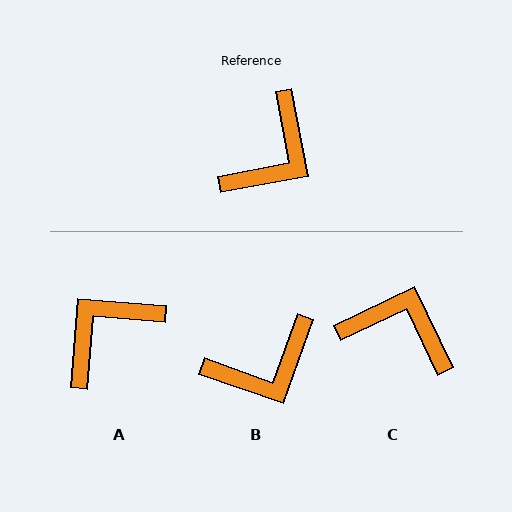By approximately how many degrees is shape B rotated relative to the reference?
Approximately 30 degrees clockwise.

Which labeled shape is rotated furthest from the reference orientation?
A, about 165 degrees away.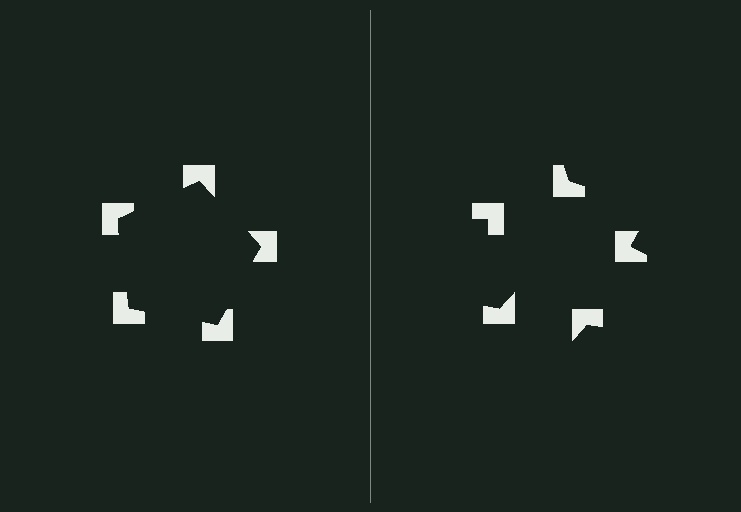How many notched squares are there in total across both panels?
10 — 5 on each side.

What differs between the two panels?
The notched squares are positioned identically on both sides; only the wedge orientations differ. On the left they align to a pentagon; on the right they are misaligned.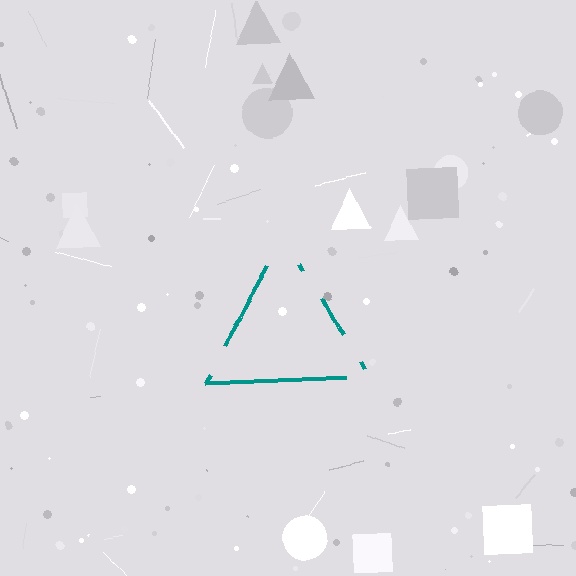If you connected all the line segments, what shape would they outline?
They would outline a triangle.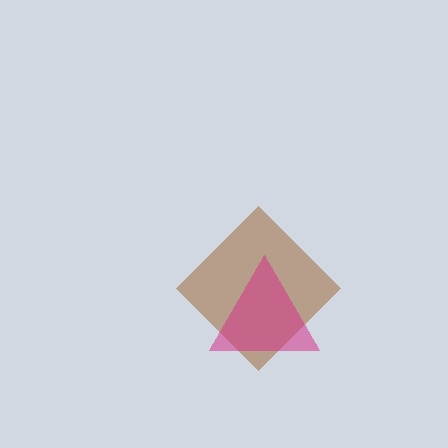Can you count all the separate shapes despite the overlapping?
Yes, there are 2 separate shapes.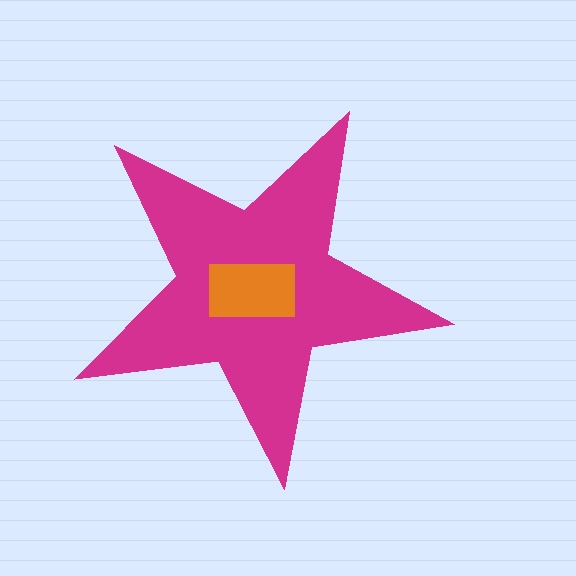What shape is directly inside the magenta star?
The orange rectangle.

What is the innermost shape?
The orange rectangle.